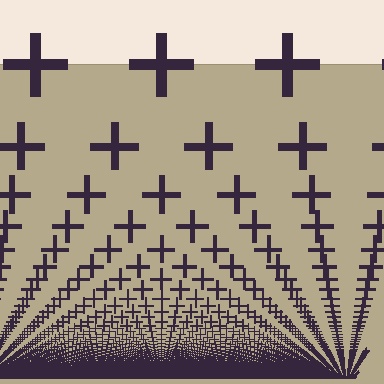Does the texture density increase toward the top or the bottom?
Density increases toward the bottom.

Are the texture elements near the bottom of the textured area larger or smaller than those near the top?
Smaller. The gradient is inverted — elements near the bottom are smaller and denser.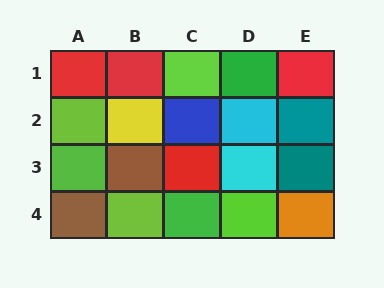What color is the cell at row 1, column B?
Red.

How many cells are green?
2 cells are green.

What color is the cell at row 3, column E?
Teal.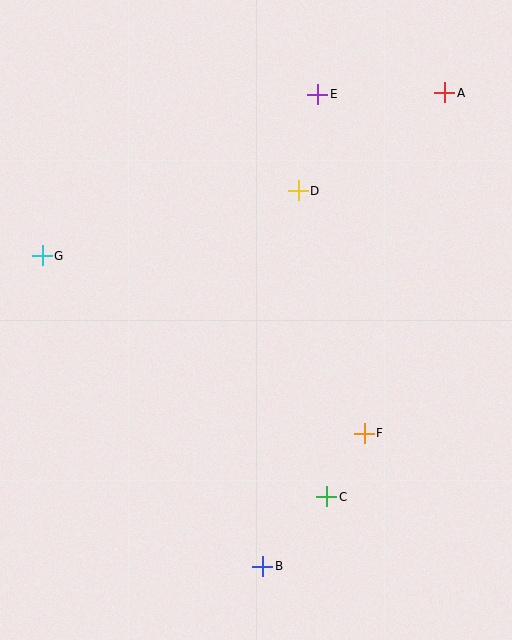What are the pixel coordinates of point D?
Point D is at (298, 191).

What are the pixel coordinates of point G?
Point G is at (42, 256).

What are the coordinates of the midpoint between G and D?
The midpoint between G and D is at (170, 223).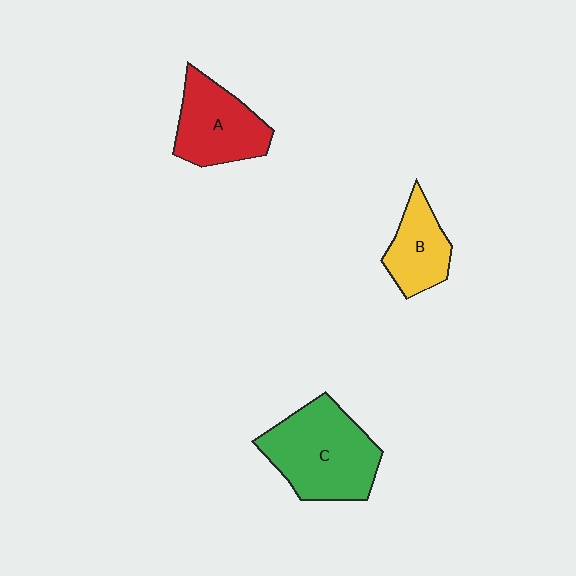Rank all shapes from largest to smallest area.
From largest to smallest: C (green), A (red), B (yellow).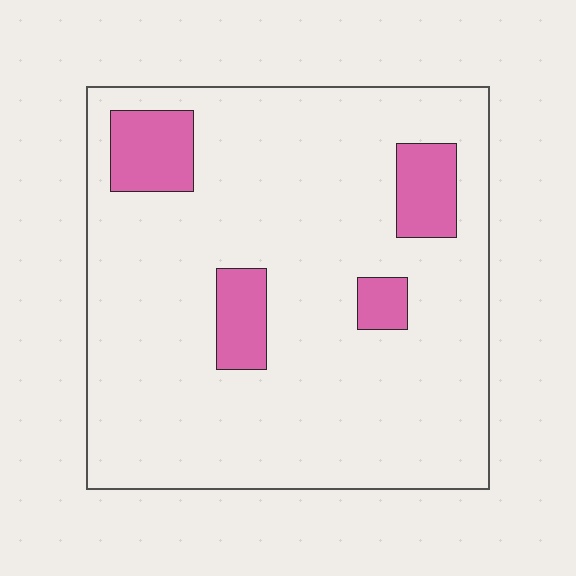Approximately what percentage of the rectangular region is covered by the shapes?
Approximately 15%.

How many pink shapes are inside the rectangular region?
4.